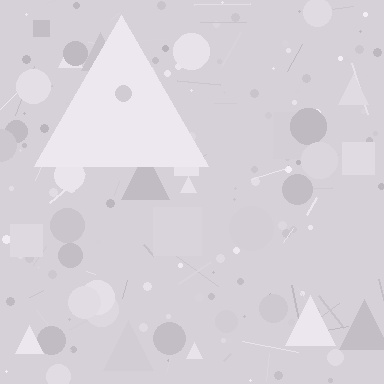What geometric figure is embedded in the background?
A triangle is embedded in the background.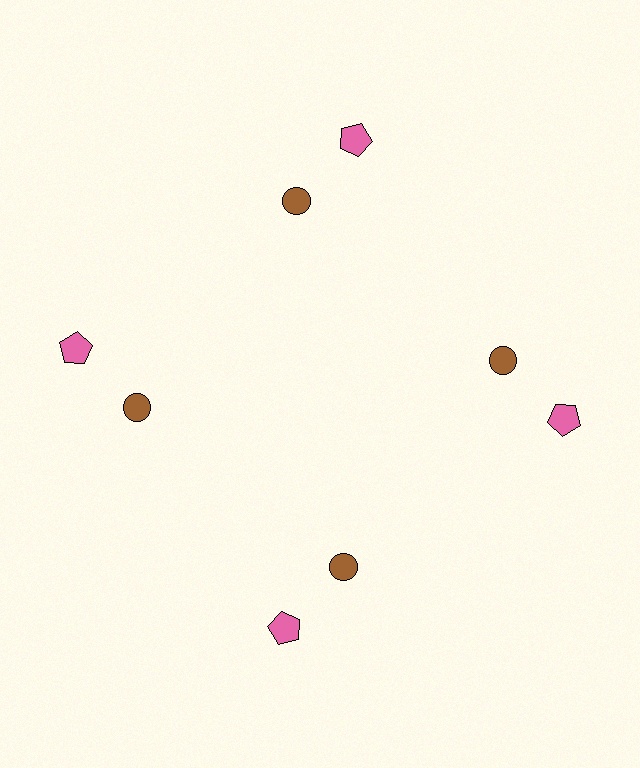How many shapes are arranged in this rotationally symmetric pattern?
There are 8 shapes, arranged in 4 groups of 2.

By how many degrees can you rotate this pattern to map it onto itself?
The pattern maps onto itself every 90 degrees of rotation.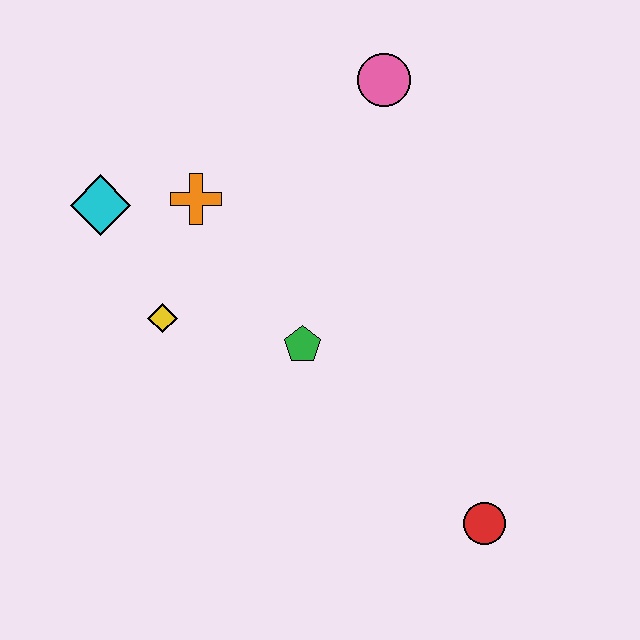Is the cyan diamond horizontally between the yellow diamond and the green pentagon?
No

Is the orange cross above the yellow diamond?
Yes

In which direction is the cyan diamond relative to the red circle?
The cyan diamond is to the left of the red circle.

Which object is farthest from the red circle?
The cyan diamond is farthest from the red circle.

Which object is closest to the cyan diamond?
The orange cross is closest to the cyan diamond.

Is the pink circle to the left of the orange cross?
No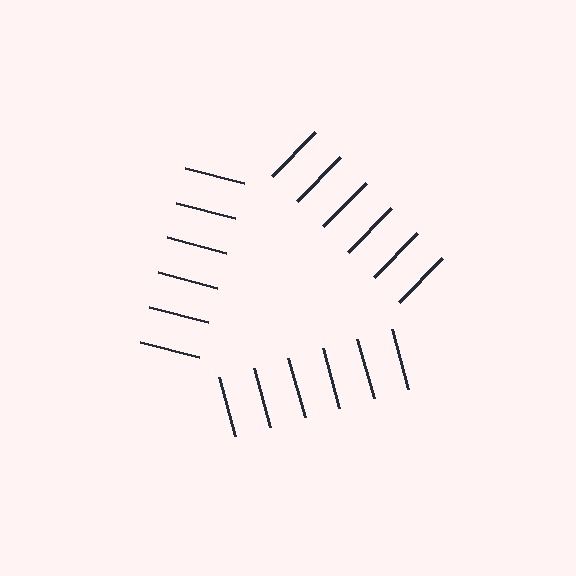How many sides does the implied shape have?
3 sides — the line-ends trace a triangle.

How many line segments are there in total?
18 — 6 along each of the 3 edges.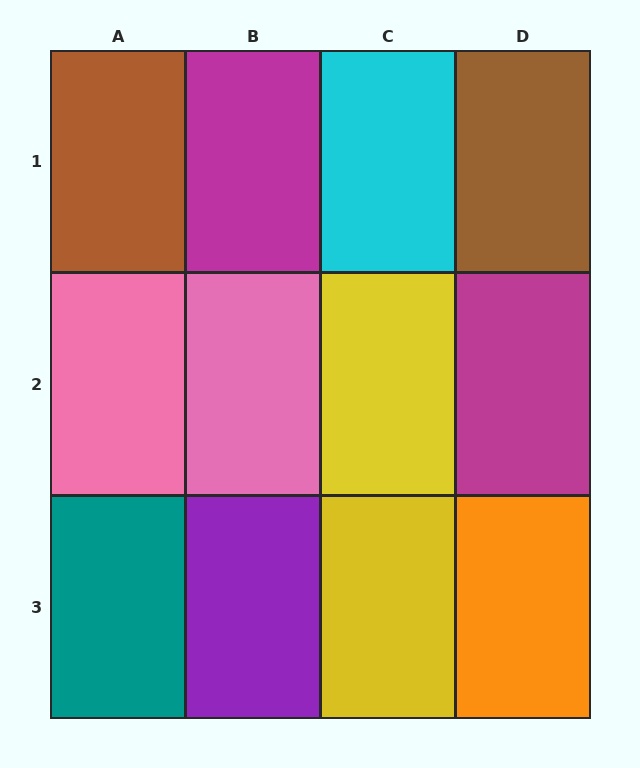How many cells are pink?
2 cells are pink.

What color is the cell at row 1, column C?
Cyan.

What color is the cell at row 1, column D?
Brown.